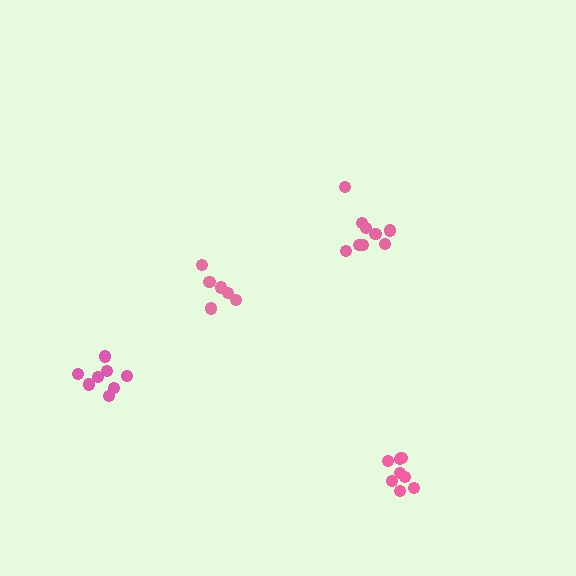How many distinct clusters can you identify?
There are 4 distinct clusters.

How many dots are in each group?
Group 1: 9 dots, Group 2: 8 dots, Group 3: 8 dots, Group 4: 6 dots (31 total).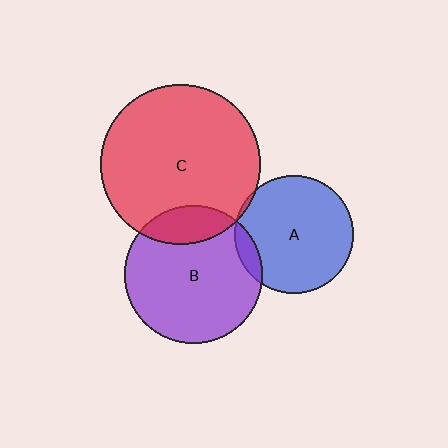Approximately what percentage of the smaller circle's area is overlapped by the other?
Approximately 5%.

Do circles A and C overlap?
Yes.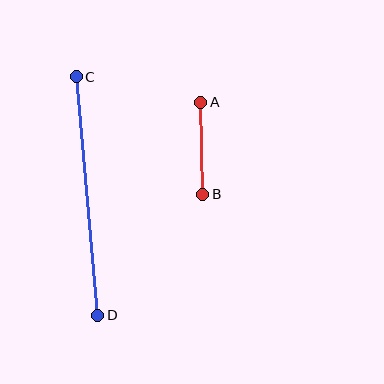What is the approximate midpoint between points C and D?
The midpoint is at approximately (87, 196) pixels.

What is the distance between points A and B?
The distance is approximately 92 pixels.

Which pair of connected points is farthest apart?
Points C and D are farthest apart.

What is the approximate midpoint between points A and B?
The midpoint is at approximately (202, 148) pixels.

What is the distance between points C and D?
The distance is approximately 240 pixels.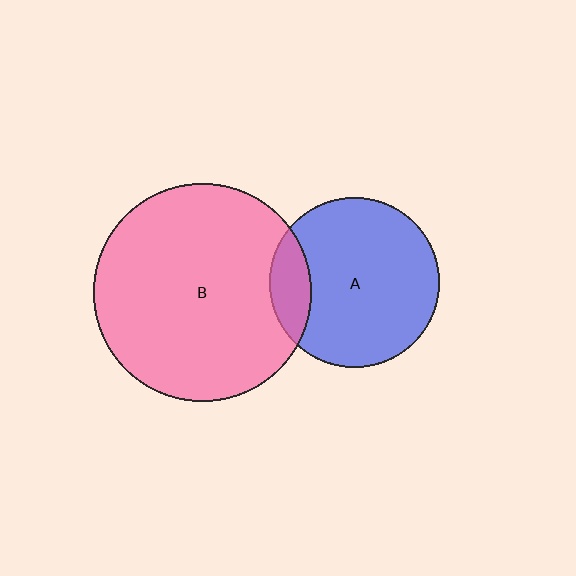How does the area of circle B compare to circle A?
Approximately 1.7 times.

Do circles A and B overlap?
Yes.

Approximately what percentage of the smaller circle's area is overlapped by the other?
Approximately 15%.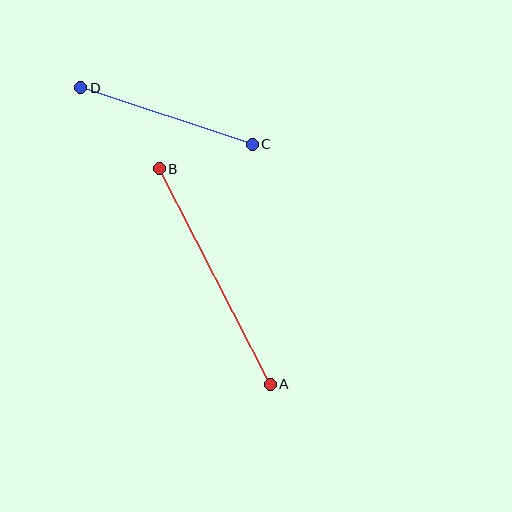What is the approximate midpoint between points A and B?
The midpoint is at approximately (215, 277) pixels.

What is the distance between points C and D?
The distance is approximately 181 pixels.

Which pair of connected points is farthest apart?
Points A and B are farthest apart.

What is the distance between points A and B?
The distance is approximately 243 pixels.